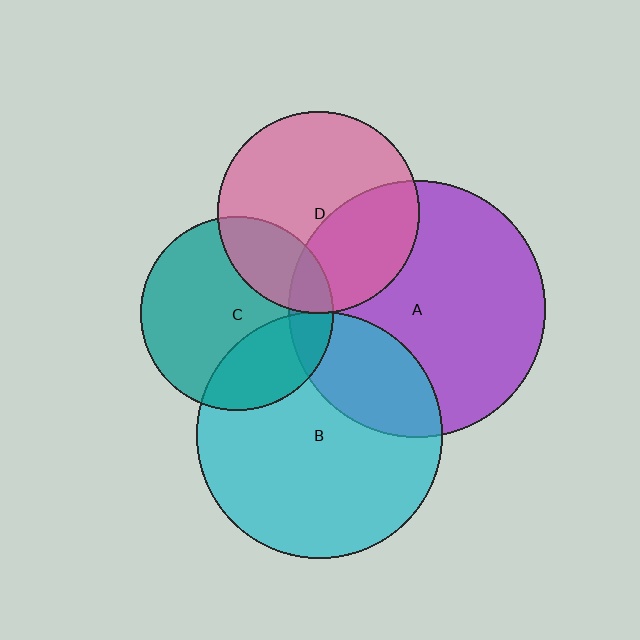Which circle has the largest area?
Circle A (purple).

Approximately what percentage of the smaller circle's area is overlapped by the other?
Approximately 25%.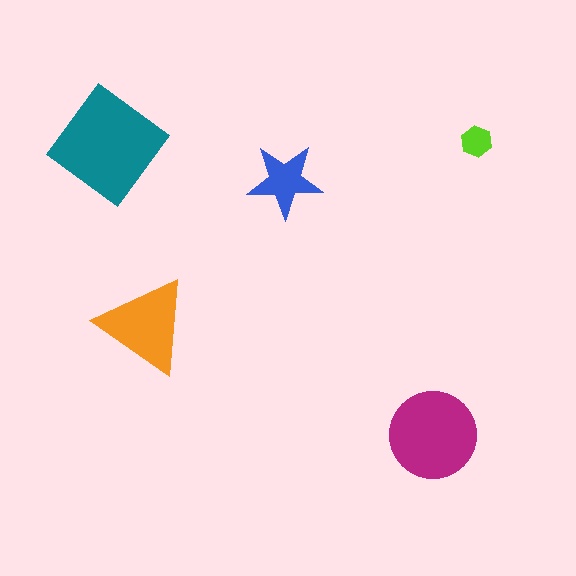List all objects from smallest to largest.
The lime hexagon, the blue star, the orange triangle, the magenta circle, the teal diamond.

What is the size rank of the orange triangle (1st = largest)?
3rd.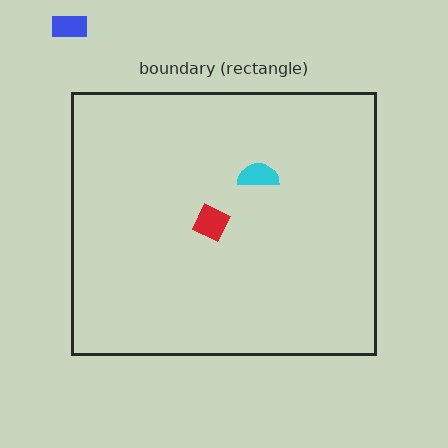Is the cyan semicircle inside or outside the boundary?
Inside.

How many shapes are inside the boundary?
2 inside, 1 outside.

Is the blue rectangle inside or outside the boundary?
Outside.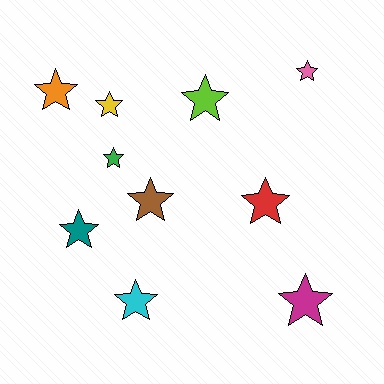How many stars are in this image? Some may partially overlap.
There are 10 stars.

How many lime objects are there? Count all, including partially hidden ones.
There is 1 lime object.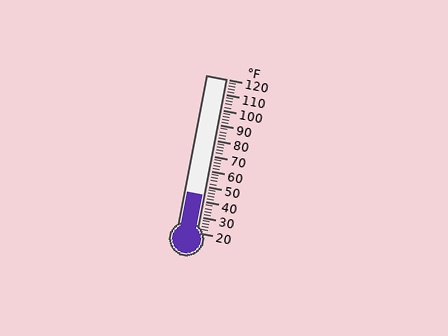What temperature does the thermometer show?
The thermometer shows approximately 44°F.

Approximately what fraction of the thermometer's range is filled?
The thermometer is filled to approximately 25% of its range.